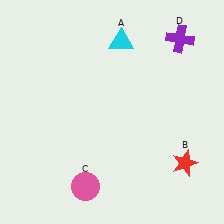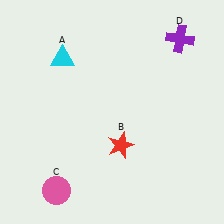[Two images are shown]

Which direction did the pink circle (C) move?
The pink circle (C) moved left.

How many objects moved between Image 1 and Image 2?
3 objects moved between the two images.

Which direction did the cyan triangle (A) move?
The cyan triangle (A) moved left.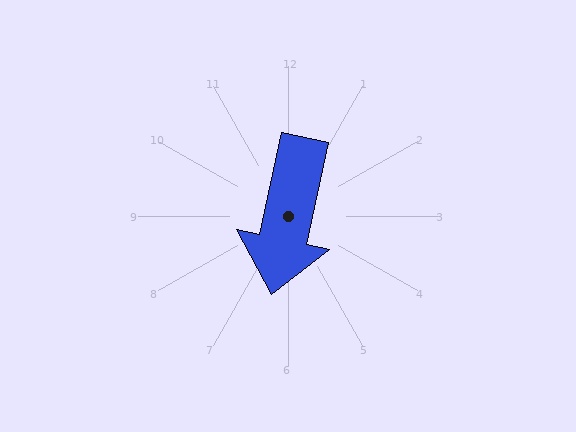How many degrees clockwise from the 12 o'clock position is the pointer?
Approximately 192 degrees.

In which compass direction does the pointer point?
South.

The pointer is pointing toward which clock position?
Roughly 6 o'clock.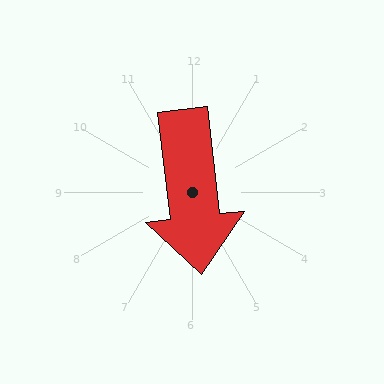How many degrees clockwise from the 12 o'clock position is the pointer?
Approximately 173 degrees.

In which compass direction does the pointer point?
South.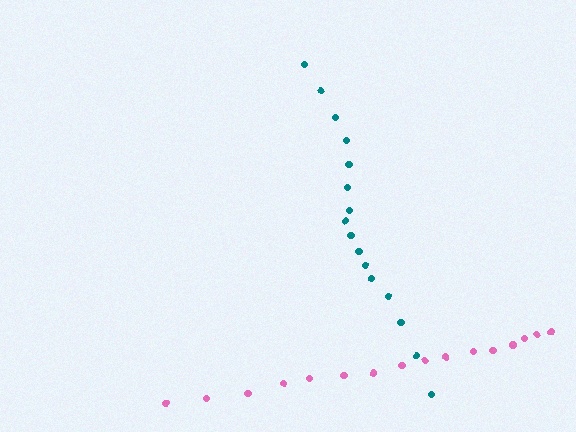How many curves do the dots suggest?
There are 2 distinct paths.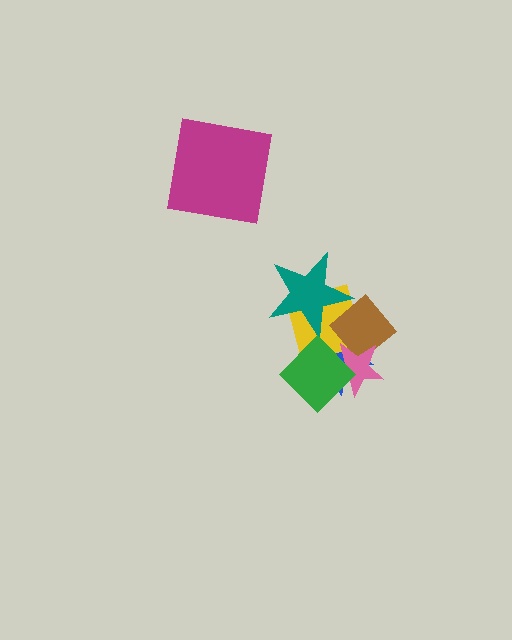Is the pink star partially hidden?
Yes, it is partially covered by another shape.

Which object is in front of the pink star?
The green diamond is in front of the pink star.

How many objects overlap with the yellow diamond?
5 objects overlap with the yellow diamond.